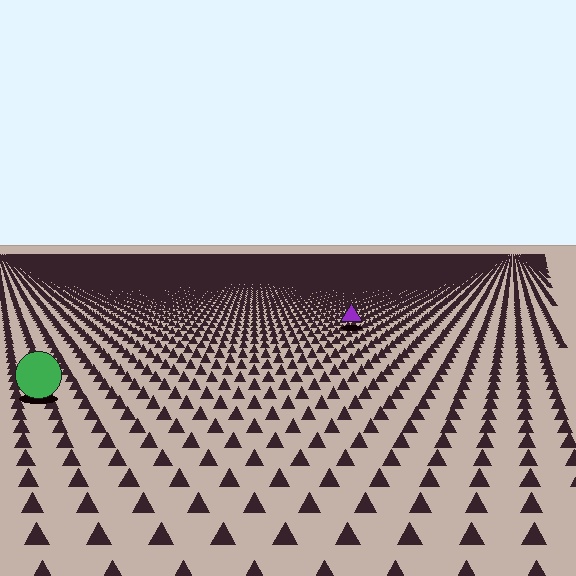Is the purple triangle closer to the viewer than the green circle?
No. The green circle is closer — you can tell from the texture gradient: the ground texture is coarser near it.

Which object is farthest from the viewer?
The purple triangle is farthest from the viewer. It appears smaller and the ground texture around it is denser.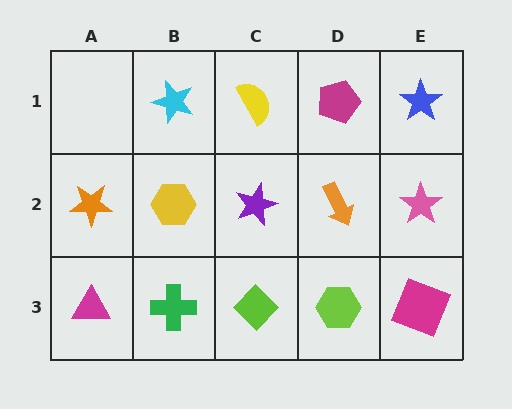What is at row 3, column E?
A magenta square.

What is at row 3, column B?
A green cross.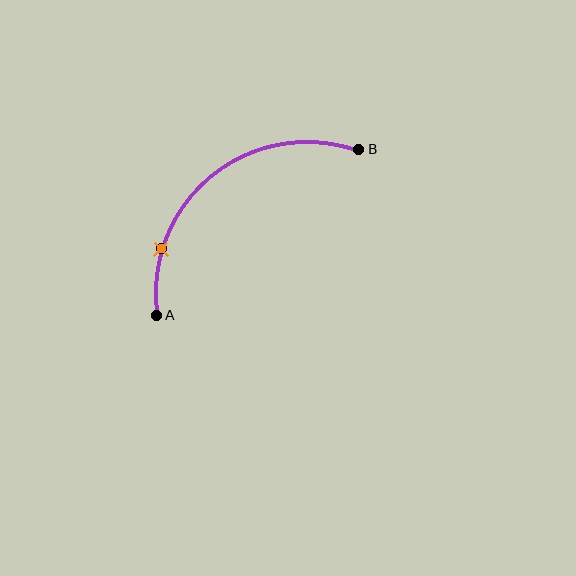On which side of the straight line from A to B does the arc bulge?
The arc bulges above and to the left of the straight line connecting A and B.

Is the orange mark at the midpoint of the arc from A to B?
No. The orange mark lies on the arc but is closer to endpoint A. The arc midpoint would be at the point on the curve equidistant along the arc from both A and B.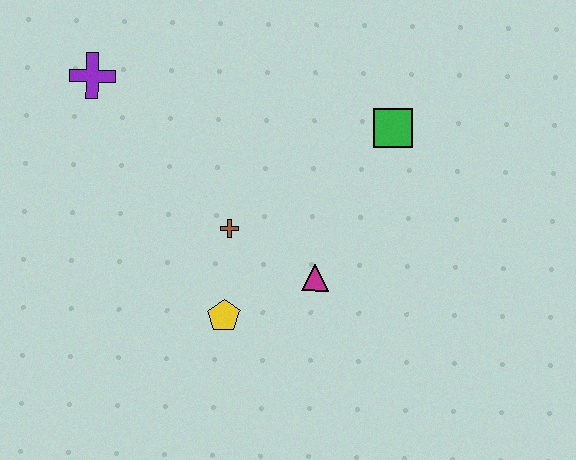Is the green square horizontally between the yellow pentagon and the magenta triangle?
No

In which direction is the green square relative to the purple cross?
The green square is to the right of the purple cross.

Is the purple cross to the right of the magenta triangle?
No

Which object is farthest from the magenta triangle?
The purple cross is farthest from the magenta triangle.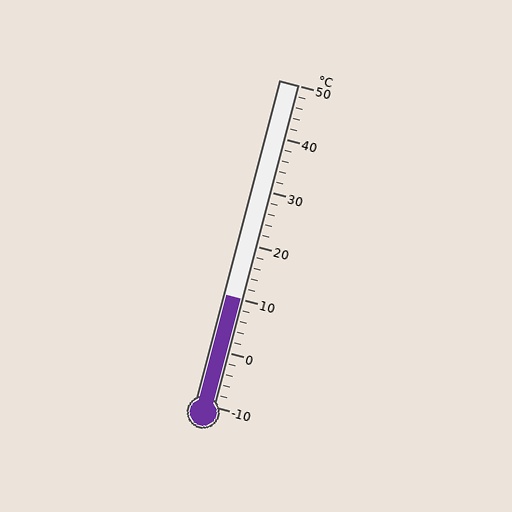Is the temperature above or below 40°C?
The temperature is below 40°C.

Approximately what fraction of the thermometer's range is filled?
The thermometer is filled to approximately 35% of its range.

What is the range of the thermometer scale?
The thermometer scale ranges from -10°C to 50°C.